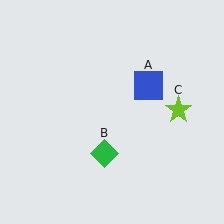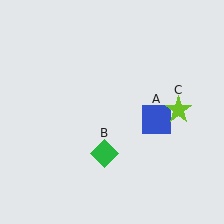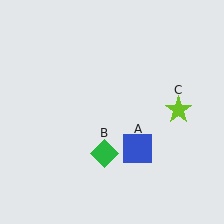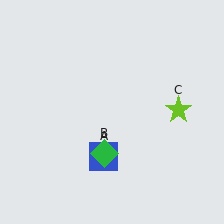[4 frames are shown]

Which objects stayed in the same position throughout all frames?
Green diamond (object B) and lime star (object C) remained stationary.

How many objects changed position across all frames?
1 object changed position: blue square (object A).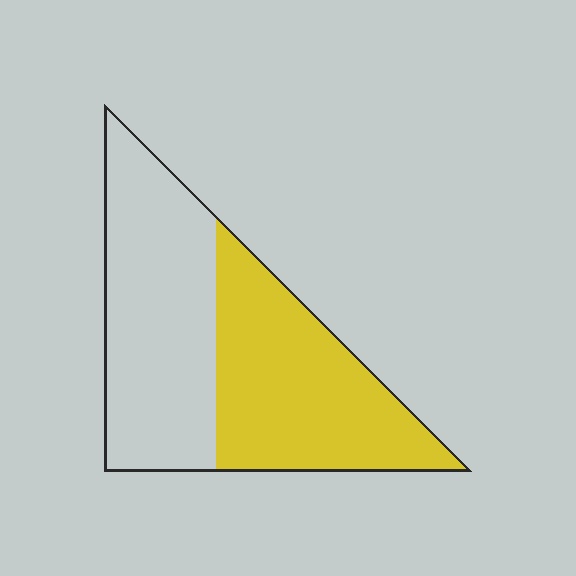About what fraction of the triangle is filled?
About one half (1/2).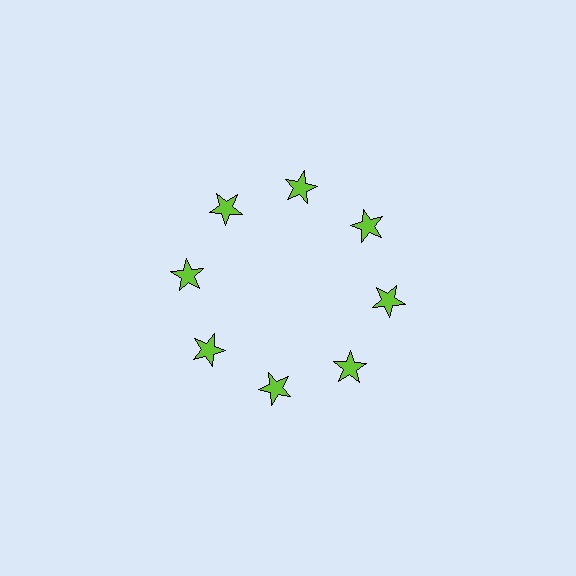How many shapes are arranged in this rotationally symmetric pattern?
There are 8 shapes, arranged in 8 groups of 1.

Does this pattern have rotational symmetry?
Yes, this pattern has 8-fold rotational symmetry. It looks the same after rotating 45 degrees around the center.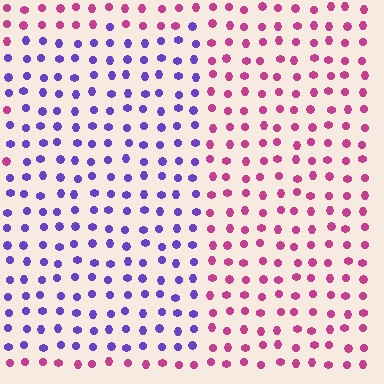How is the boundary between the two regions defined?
The boundary is defined purely by a slight shift in hue (about 63 degrees). Spacing, size, and orientation are identical on both sides.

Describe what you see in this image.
The image is filled with small magenta elements in a uniform arrangement. A rectangle-shaped region is visible where the elements are tinted to a slightly different hue, forming a subtle color boundary.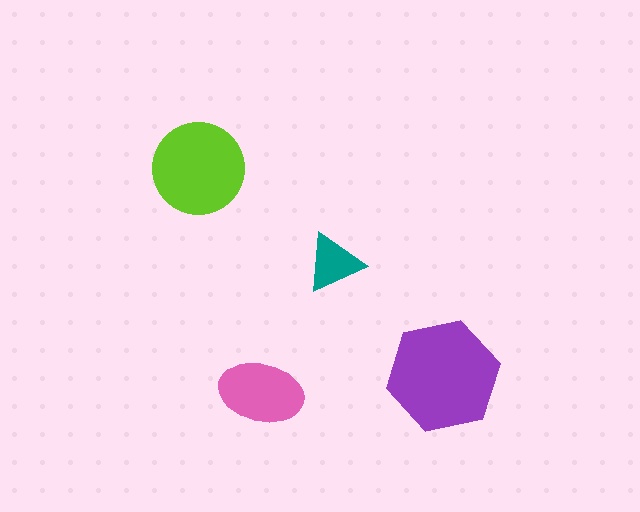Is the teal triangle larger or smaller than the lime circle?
Smaller.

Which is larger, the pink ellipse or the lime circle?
The lime circle.